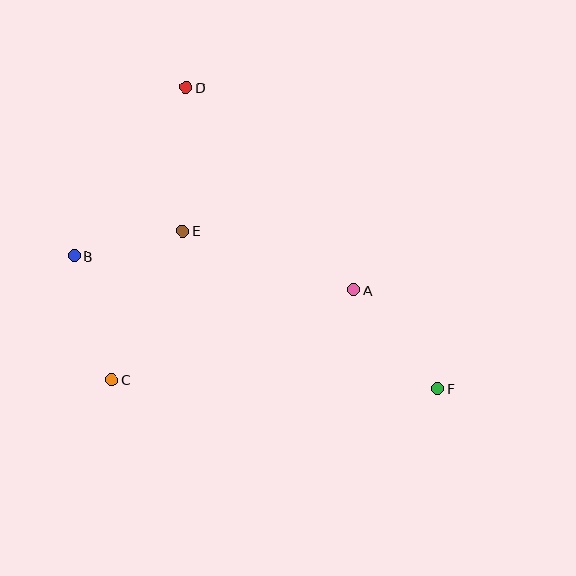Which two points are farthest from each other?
Points D and F are farthest from each other.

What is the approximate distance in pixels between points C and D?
The distance between C and D is approximately 301 pixels.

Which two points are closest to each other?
Points B and E are closest to each other.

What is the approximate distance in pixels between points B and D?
The distance between B and D is approximately 202 pixels.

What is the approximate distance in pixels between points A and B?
The distance between A and B is approximately 282 pixels.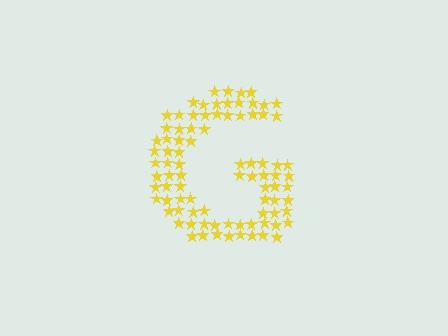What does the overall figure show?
The overall figure shows the letter G.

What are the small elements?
The small elements are stars.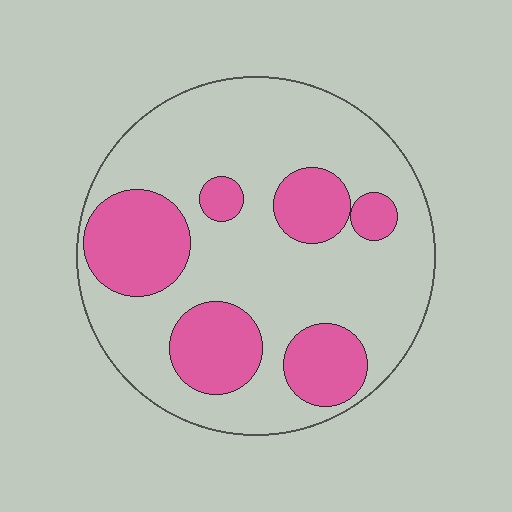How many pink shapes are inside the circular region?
6.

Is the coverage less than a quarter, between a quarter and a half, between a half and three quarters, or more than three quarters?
Between a quarter and a half.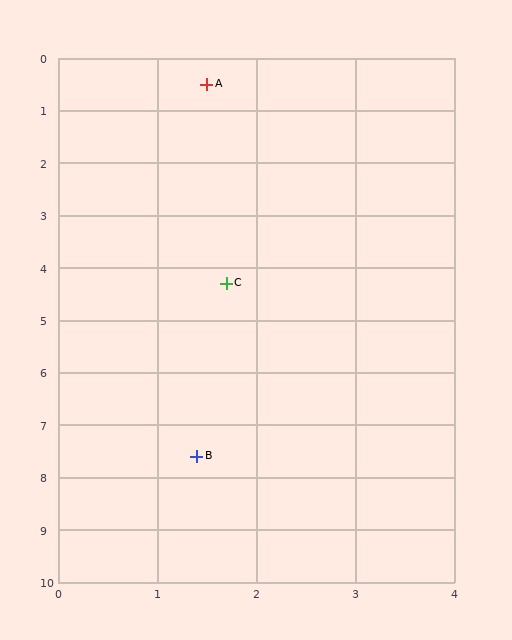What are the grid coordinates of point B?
Point B is at approximately (1.4, 7.6).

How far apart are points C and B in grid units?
Points C and B are about 3.3 grid units apart.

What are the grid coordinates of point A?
Point A is at approximately (1.5, 0.5).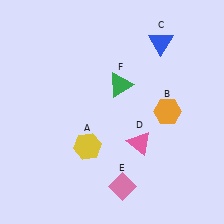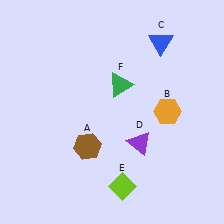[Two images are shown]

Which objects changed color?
A changed from yellow to brown. D changed from pink to purple. E changed from pink to lime.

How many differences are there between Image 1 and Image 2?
There are 3 differences between the two images.